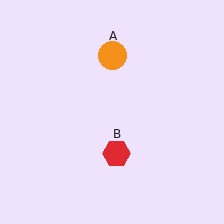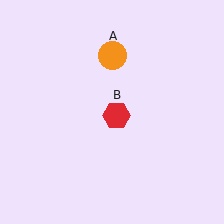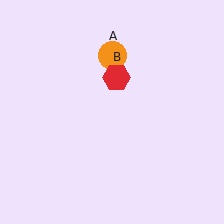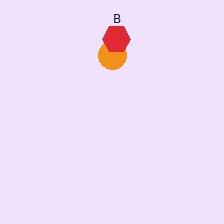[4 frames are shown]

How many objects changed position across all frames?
1 object changed position: red hexagon (object B).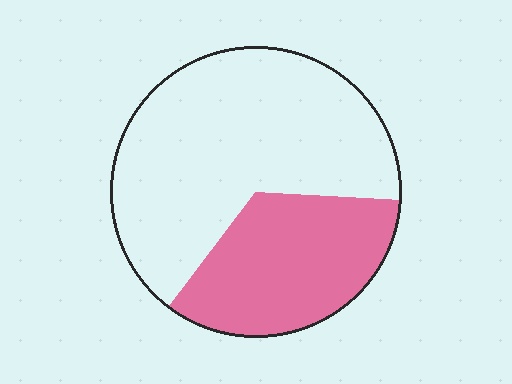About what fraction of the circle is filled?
About one third (1/3).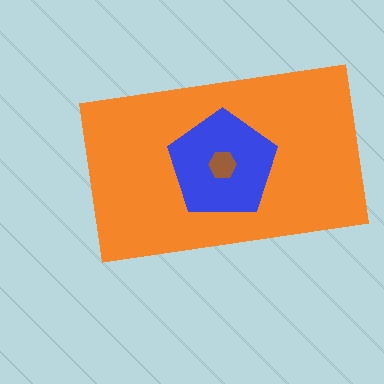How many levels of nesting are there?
3.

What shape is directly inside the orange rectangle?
The blue pentagon.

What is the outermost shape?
The orange rectangle.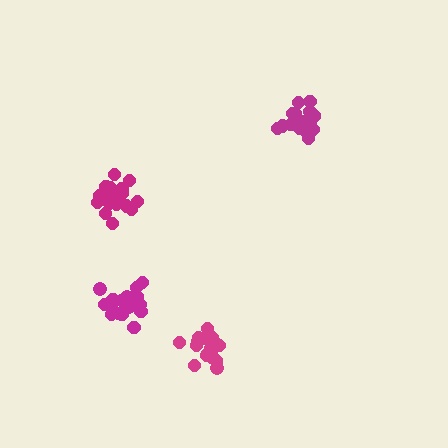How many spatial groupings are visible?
There are 4 spatial groupings.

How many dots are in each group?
Group 1: 20 dots, Group 2: 21 dots, Group 3: 19 dots, Group 4: 20 dots (80 total).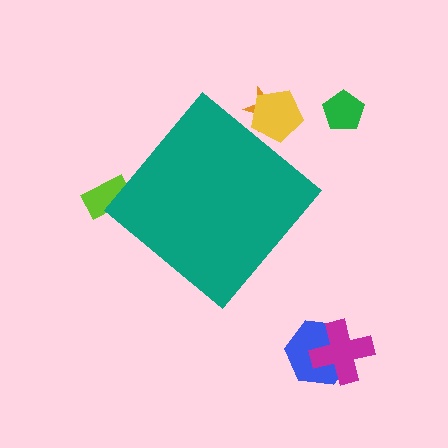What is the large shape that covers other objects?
A teal diamond.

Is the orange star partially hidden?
Yes, the orange star is partially hidden behind the teal diamond.